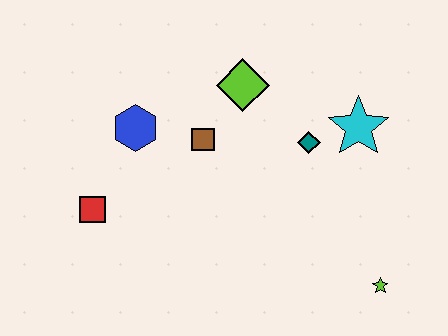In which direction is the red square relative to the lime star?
The red square is to the left of the lime star.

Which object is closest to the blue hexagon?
The brown square is closest to the blue hexagon.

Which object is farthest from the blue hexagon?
The lime star is farthest from the blue hexagon.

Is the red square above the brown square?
No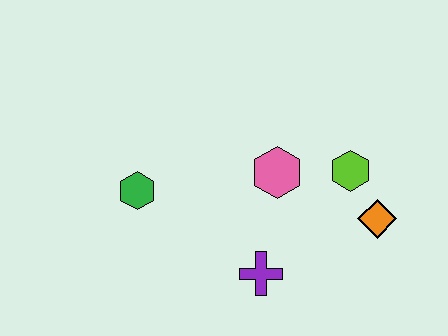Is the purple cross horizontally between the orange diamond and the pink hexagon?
No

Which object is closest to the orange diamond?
The lime hexagon is closest to the orange diamond.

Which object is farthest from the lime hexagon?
The green hexagon is farthest from the lime hexagon.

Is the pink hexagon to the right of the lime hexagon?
No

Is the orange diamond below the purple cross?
No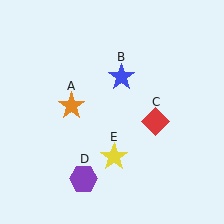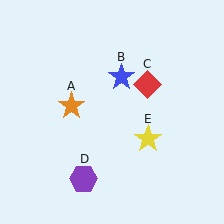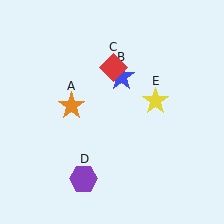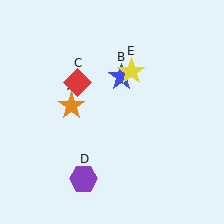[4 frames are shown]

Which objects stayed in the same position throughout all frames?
Orange star (object A) and blue star (object B) and purple hexagon (object D) remained stationary.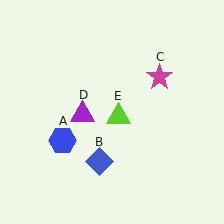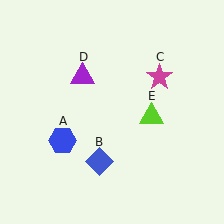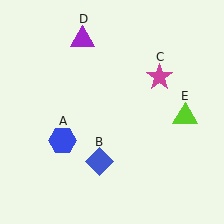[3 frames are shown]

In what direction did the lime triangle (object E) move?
The lime triangle (object E) moved right.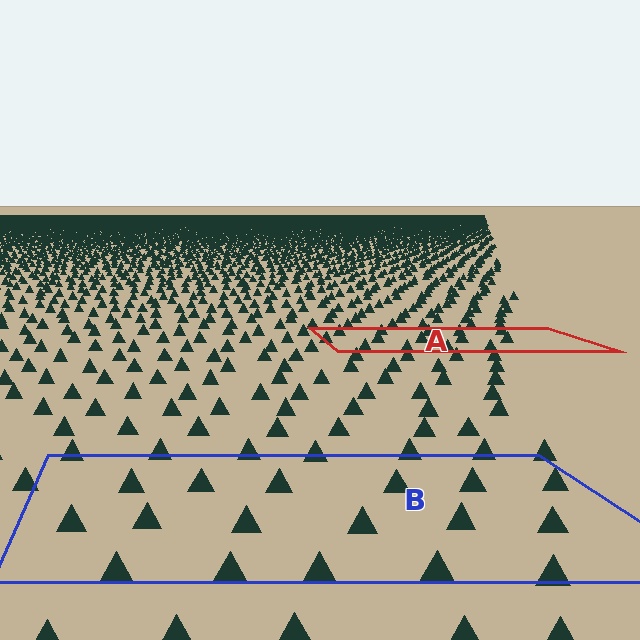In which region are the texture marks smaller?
The texture marks are smaller in region A, because it is farther away.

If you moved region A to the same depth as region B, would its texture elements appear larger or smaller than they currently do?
They would appear larger. At a closer depth, the same texture elements are projected at a bigger on-screen size.